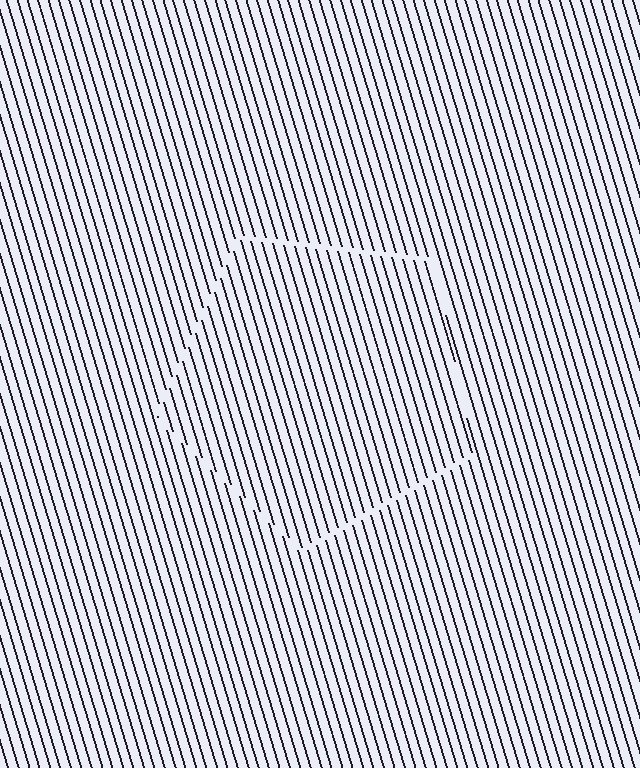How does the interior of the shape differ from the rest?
The interior of the shape contains the same grating, shifted by half a period — the contour is defined by the phase discontinuity where line-ends from the inner and outer gratings abut.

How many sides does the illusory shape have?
5 sides — the line-ends trace a pentagon.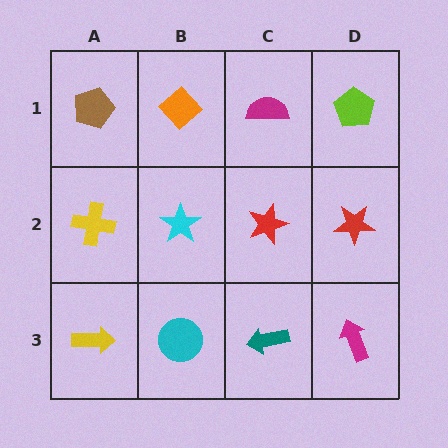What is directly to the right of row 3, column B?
A teal arrow.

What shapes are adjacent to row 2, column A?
A brown pentagon (row 1, column A), a yellow arrow (row 3, column A), a cyan star (row 2, column B).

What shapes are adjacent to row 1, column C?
A red star (row 2, column C), an orange diamond (row 1, column B), a lime pentagon (row 1, column D).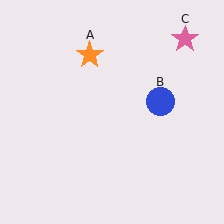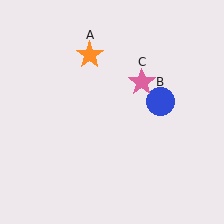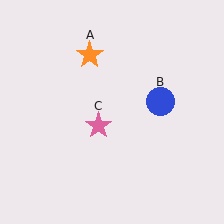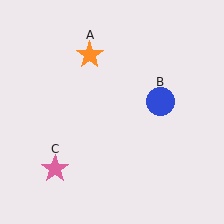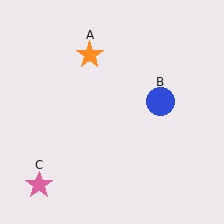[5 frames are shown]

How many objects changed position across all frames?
1 object changed position: pink star (object C).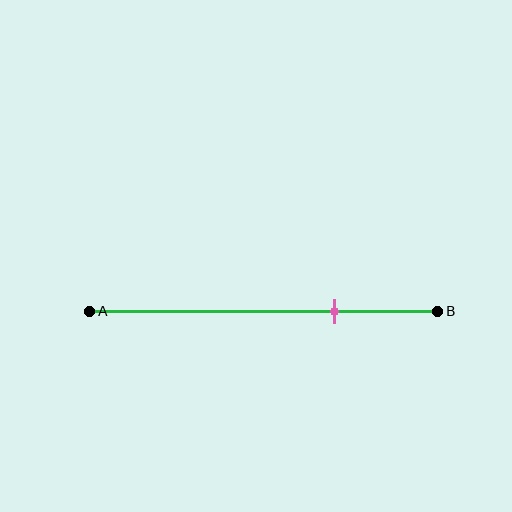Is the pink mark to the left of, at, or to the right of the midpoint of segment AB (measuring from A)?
The pink mark is to the right of the midpoint of segment AB.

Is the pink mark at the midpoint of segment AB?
No, the mark is at about 70% from A, not at the 50% midpoint.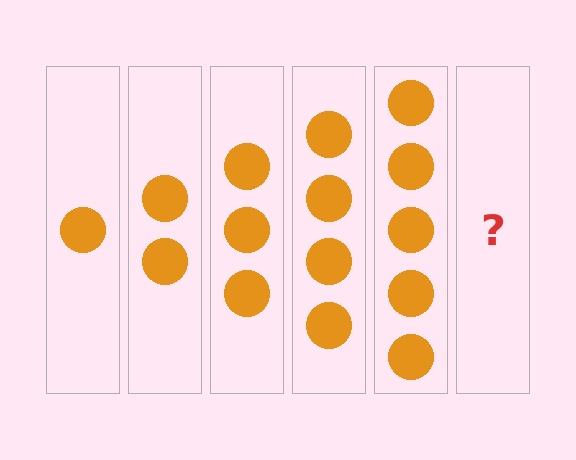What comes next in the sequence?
The next element should be 6 circles.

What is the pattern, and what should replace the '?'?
The pattern is that each step adds one more circle. The '?' should be 6 circles.